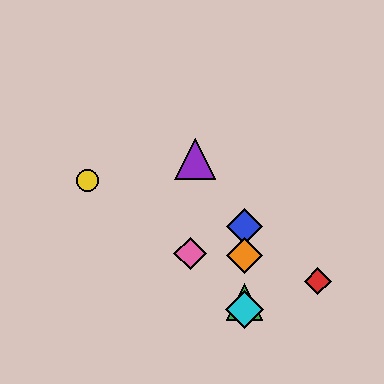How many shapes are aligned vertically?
4 shapes (the blue diamond, the green triangle, the orange diamond, the cyan diamond) are aligned vertically.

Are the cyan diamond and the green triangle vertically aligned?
Yes, both are at x≈244.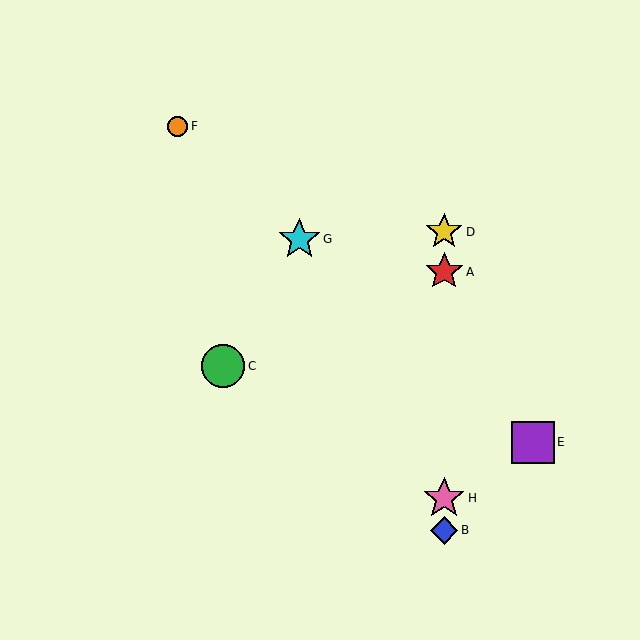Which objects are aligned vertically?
Objects A, B, D, H are aligned vertically.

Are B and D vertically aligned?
Yes, both are at x≈444.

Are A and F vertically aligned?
No, A is at x≈444 and F is at x≈178.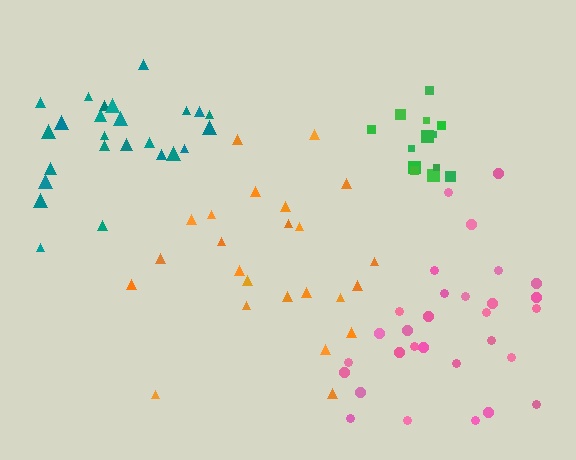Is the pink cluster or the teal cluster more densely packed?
Teal.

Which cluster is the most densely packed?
Green.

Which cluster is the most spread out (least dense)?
Orange.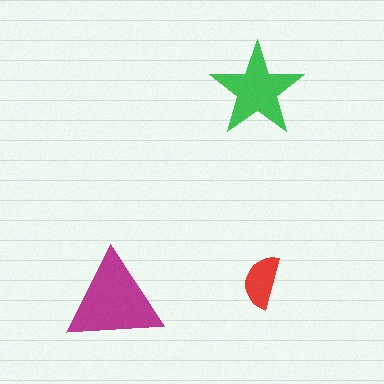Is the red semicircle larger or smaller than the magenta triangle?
Smaller.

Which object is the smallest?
The red semicircle.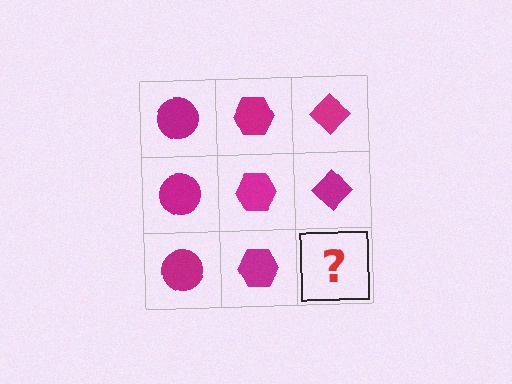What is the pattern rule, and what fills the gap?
The rule is that each column has a consistent shape. The gap should be filled with a magenta diamond.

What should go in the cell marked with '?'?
The missing cell should contain a magenta diamond.